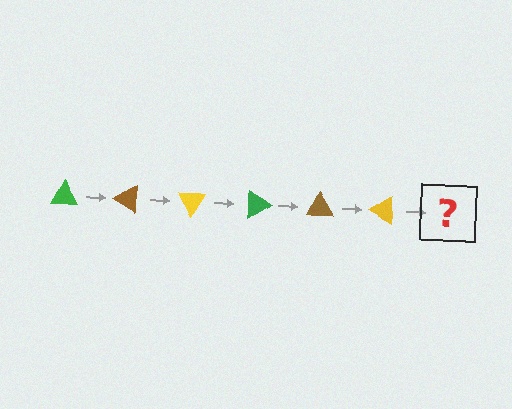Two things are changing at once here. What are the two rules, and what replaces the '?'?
The two rules are that it rotates 30 degrees each step and the color cycles through green, brown, and yellow. The '?' should be a green triangle, rotated 180 degrees from the start.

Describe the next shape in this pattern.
It should be a green triangle, rotated 180 degrees from the start.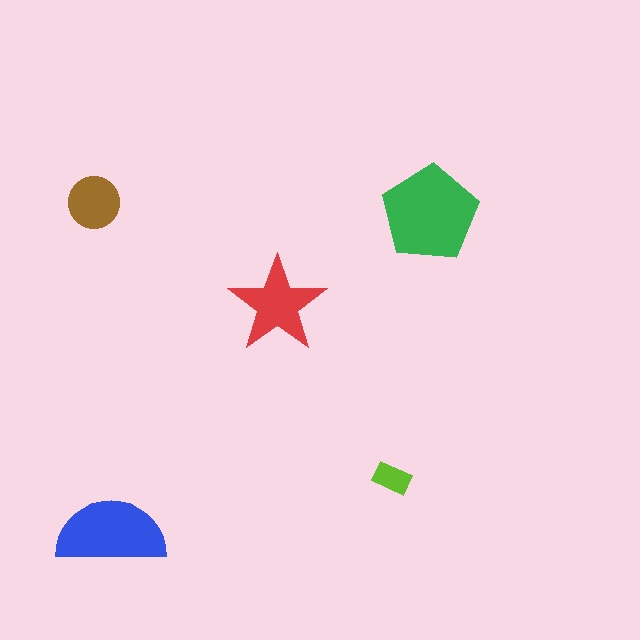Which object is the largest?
The green pentagon.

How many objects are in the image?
There are 5 objects in the image.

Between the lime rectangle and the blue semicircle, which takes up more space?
The blue semicircle.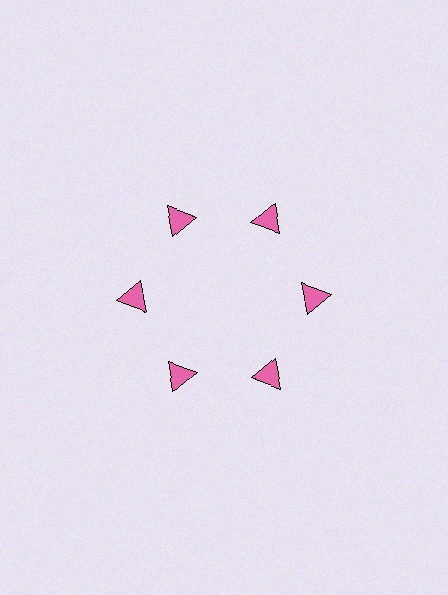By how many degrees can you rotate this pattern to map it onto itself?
The pattern maps onto itself every 60 degrees of rotation.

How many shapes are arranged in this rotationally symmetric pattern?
There are 6 shapes, arranged in 6 groups of 1.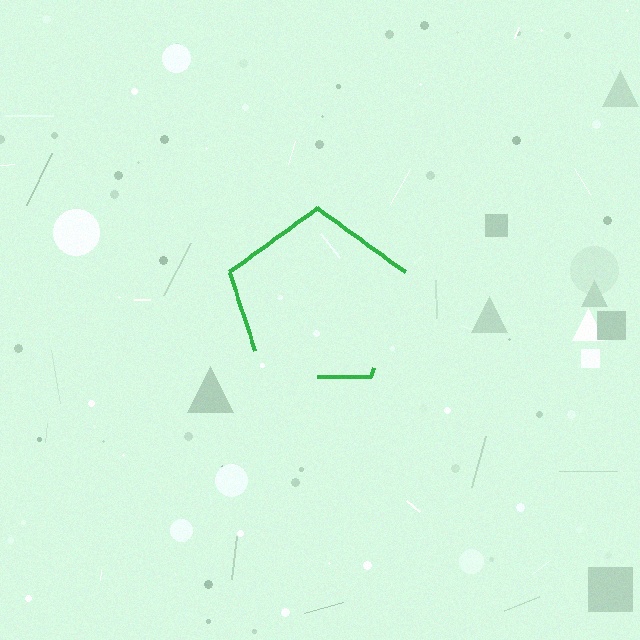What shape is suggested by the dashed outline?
The dashed outline suggests a pentagon.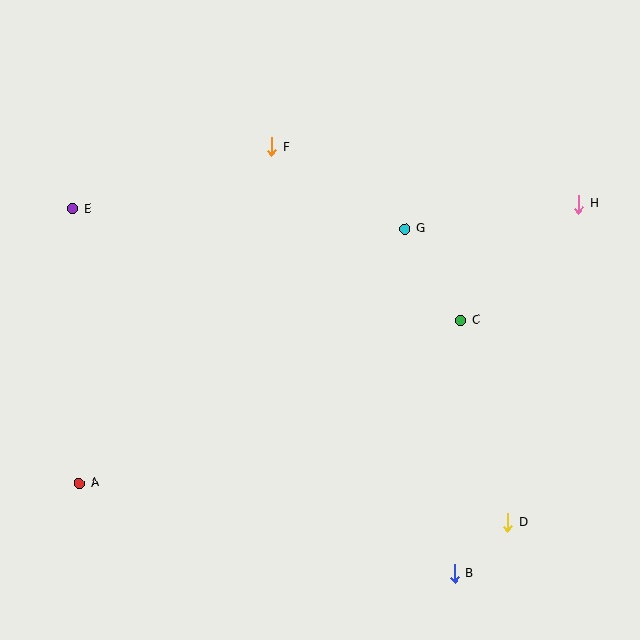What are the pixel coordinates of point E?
Point E is at (73, 209).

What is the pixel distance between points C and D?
The distance between C and D is 208 pixels.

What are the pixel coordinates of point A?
Point A is at (79, 483).